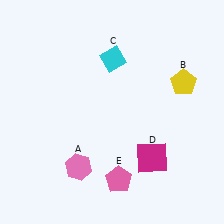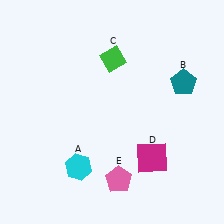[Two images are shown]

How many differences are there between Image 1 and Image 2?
There are 3 differences between the two images.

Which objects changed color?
A changed from pink to cyan. B changed from yellow to teal. C changed from cyan to green.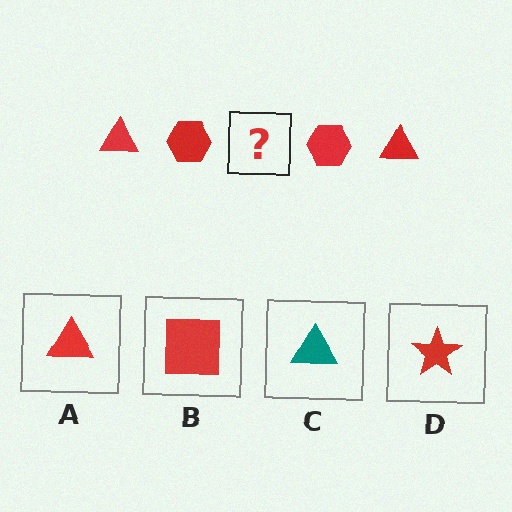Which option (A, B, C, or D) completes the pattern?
A.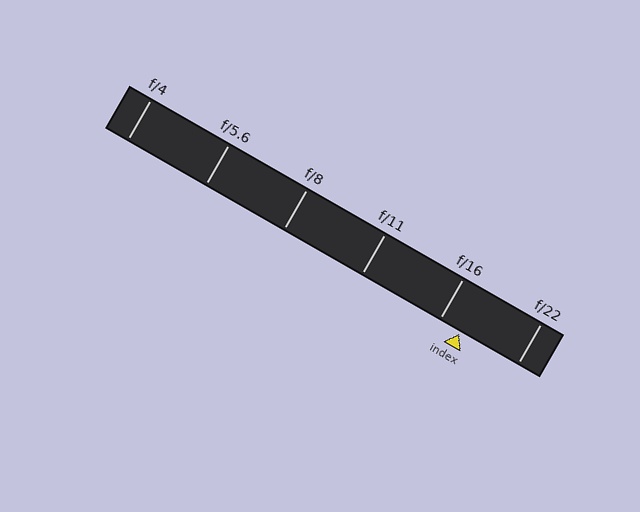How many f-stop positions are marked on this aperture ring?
There are 6 f-stop positions marked.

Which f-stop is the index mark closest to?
The index mark is closest to f/16.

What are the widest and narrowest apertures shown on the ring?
The widest aperture shown is f/4 and the narrowest is f/22.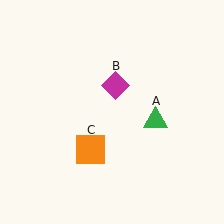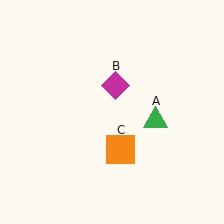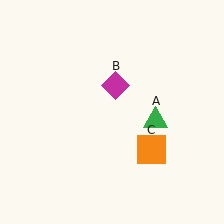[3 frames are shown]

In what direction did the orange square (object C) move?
The orange square (object C) moved right.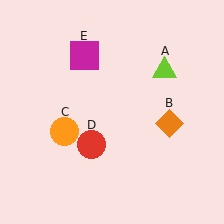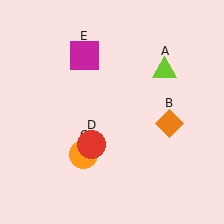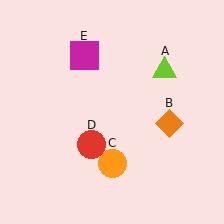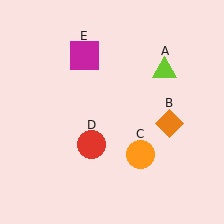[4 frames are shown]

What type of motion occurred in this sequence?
The orange circle (object C) rotated counterclockwise around the center of the scene.